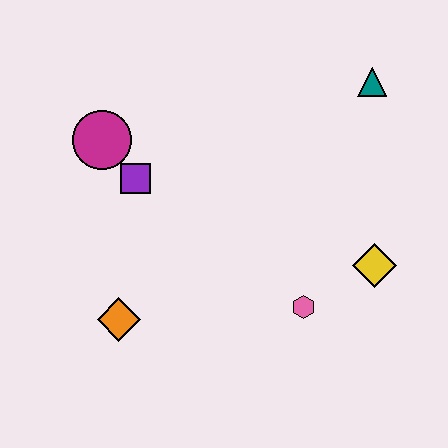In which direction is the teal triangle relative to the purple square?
The teal triangle is to the right of the purple square.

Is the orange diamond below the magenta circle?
Yes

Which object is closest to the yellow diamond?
The pink hexagon is closest to the yellow diamond.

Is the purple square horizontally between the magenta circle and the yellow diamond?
Yes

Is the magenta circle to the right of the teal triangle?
No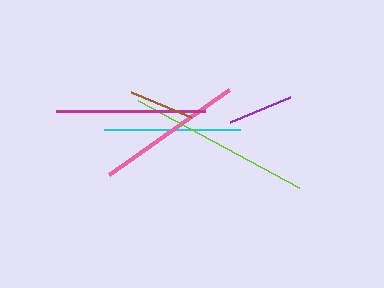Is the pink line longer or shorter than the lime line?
The lime line is longer than the pink line.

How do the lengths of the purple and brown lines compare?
The purple and brown lines are approximately the same length.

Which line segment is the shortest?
The brown line is the shortest at approximately 65 pixels.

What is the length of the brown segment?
The brown segment is approximately 65 pixels long.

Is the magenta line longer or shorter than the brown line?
The magenta line is longer than the brown line.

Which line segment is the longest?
The lime line is the longest at approximately 182 pixels.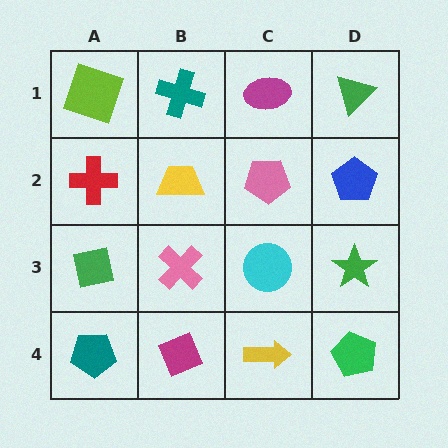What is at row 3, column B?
A pink cross.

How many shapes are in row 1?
4 shapes.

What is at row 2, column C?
A pink pentagon.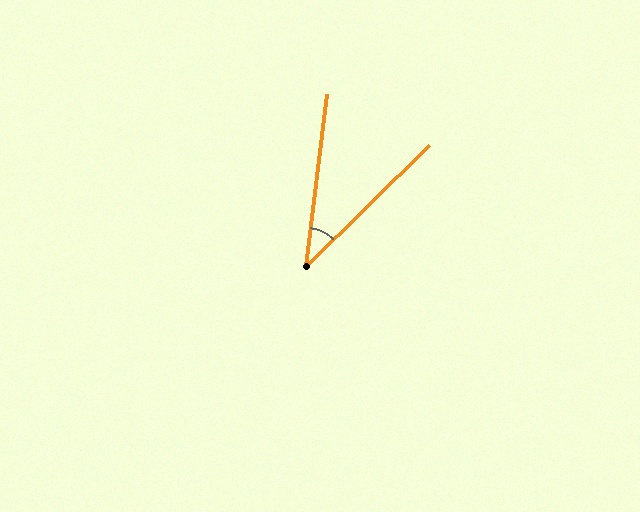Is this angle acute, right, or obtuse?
It is acute.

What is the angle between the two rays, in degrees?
Approximately 38 degrees.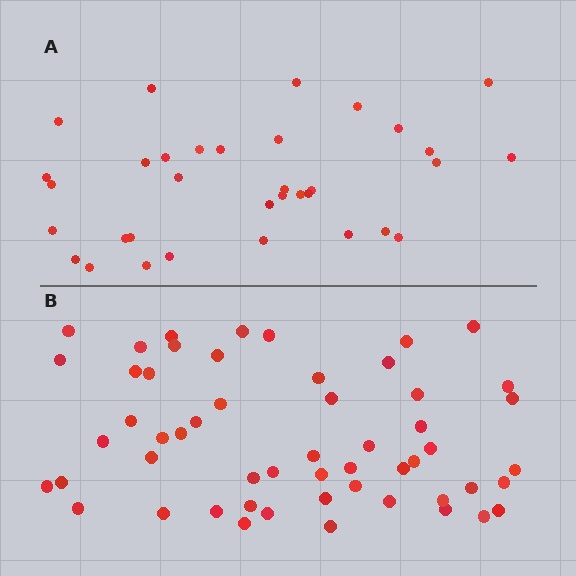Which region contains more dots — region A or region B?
Region B (the bottom region) has more dots.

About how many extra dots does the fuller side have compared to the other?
Region B has approximately 20 more dots than region A.